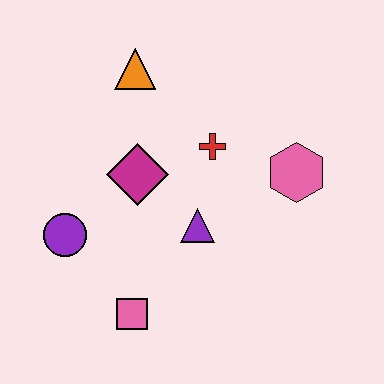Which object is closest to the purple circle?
The magenta diamond is closest to the purple circle.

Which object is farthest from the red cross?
The pink square is farthest from the red cross.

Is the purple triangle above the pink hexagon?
No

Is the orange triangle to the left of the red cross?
Yes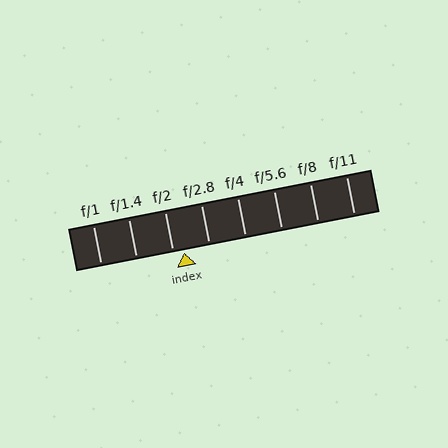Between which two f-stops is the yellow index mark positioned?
The index mark is between f/2 and f/2.8.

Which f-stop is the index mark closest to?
The index mark is closest to f/2.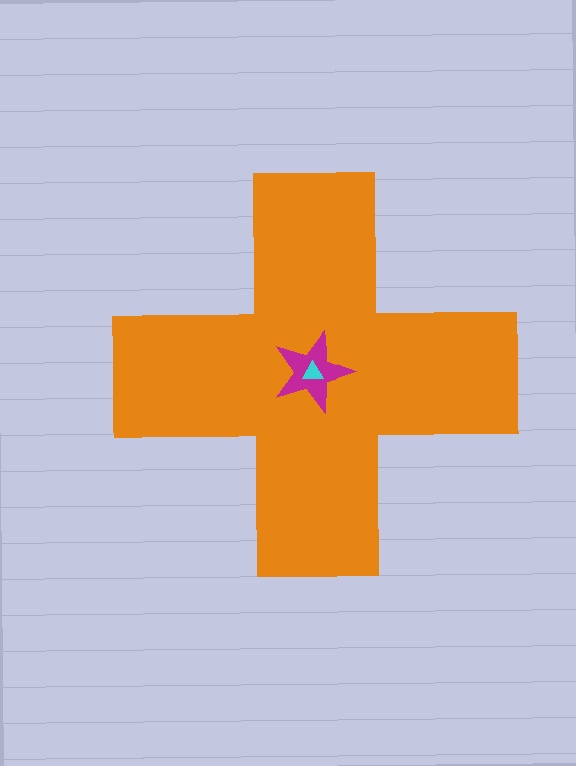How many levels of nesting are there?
3.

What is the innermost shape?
The cyan triangle.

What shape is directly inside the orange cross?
The magenta star.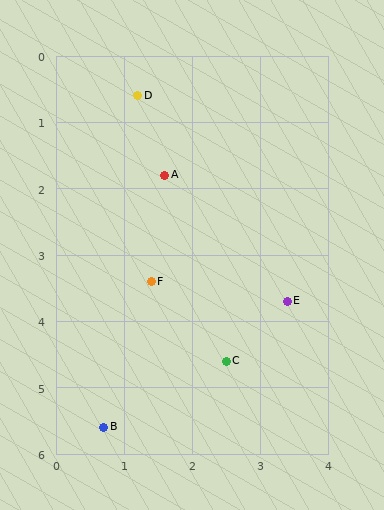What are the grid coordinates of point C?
Point C is at approximately (2.5, 4.6).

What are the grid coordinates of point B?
Point B is at approximately (0.7, 5.6).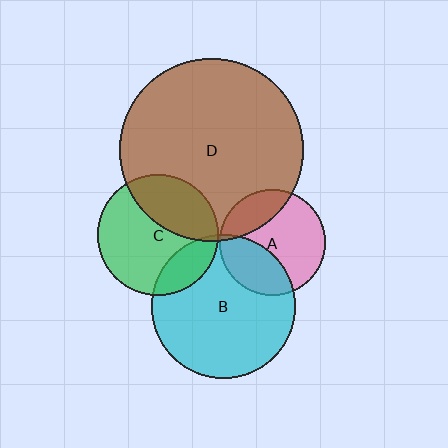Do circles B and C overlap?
Yes.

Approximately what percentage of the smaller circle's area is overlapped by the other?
Approximately 20%.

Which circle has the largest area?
Circle D (brown).